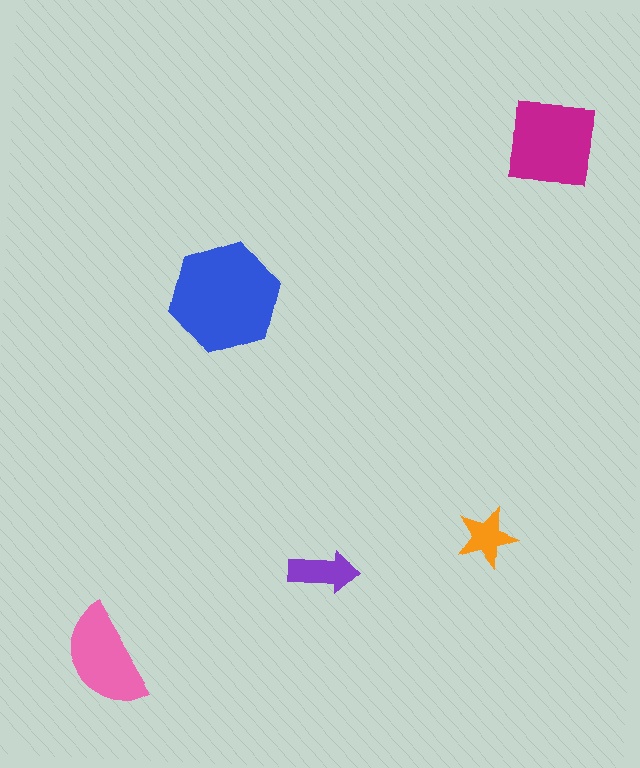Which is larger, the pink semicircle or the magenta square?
The magenta square.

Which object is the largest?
The blue hexagon.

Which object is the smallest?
The orange star.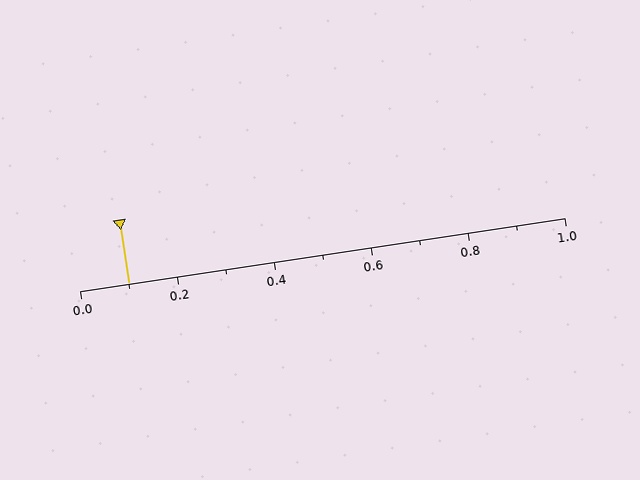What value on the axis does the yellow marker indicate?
The marker indicates approximately 0.1.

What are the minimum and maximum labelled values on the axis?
The axis runs from 0.0 to 1.0.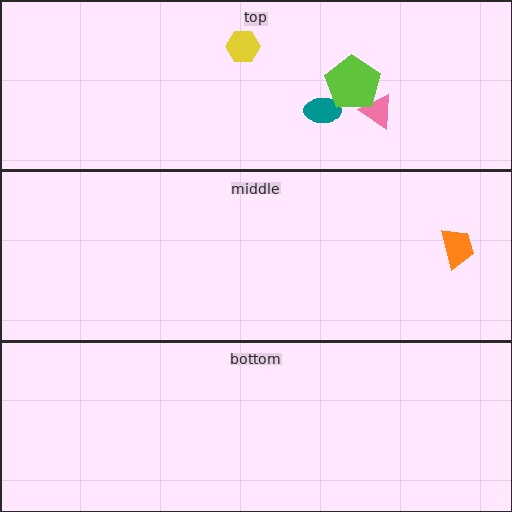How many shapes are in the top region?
4.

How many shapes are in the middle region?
1.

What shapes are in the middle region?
The orange trapezoid.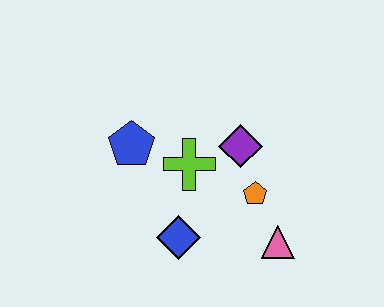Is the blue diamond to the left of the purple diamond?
Yes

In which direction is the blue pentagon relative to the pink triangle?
The blue pentagon is to the left of the pink triangle.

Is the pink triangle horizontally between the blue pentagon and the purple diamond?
No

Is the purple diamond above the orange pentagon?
Yes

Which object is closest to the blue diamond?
The lime cross is closest to the blue diamond.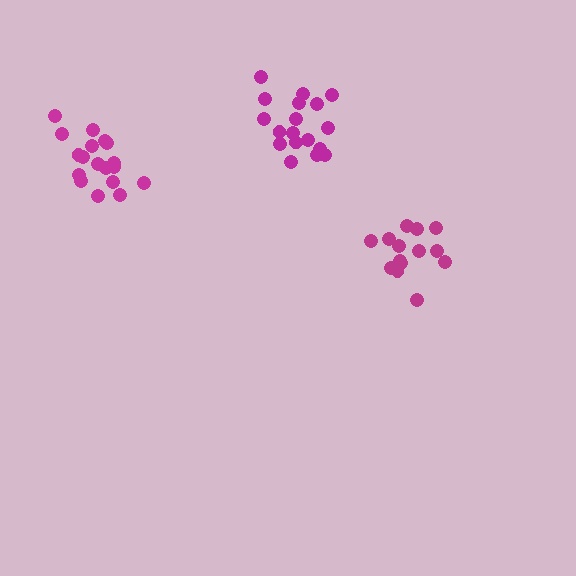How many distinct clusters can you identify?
There are 3 distinct clusters.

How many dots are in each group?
Group 1: 14 dots, Group 2: 18 dots, Group 3: 18 dots (50 total).